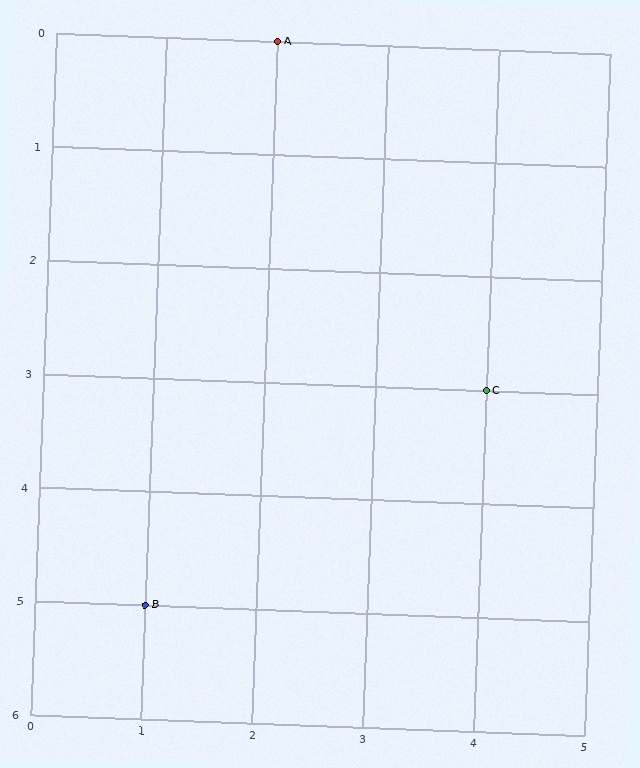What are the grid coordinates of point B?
Point B is at grid coordinates (1, 5).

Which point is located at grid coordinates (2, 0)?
Point A is at (2, 0).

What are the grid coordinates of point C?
Point C is at grid coordinates (4, 3).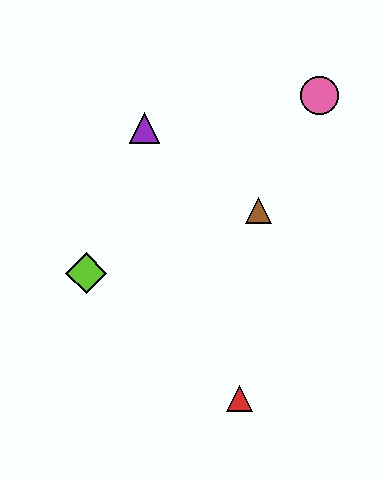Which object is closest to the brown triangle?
The pink circle is closest to the brown triangle.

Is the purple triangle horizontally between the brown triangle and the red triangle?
No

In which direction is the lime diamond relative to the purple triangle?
The lime diamond is below the purple triangle.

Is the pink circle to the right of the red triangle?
Yes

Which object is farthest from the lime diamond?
The pink circle is farthest from the lime diamond.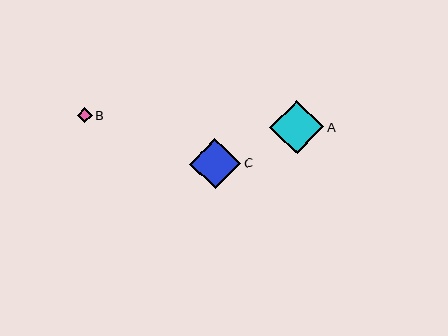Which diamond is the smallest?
Diamond B is the smallest with a size of approximately 15 pixels.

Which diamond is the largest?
Diamond A is the largest with a size of approximately 54 pixels.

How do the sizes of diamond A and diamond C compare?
Diamond A and diamond C are approximately the same size.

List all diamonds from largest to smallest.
From largest to smallest: A, C, B.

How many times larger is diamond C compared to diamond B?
Diamond C is approximately 3.3 times the size of diamond B.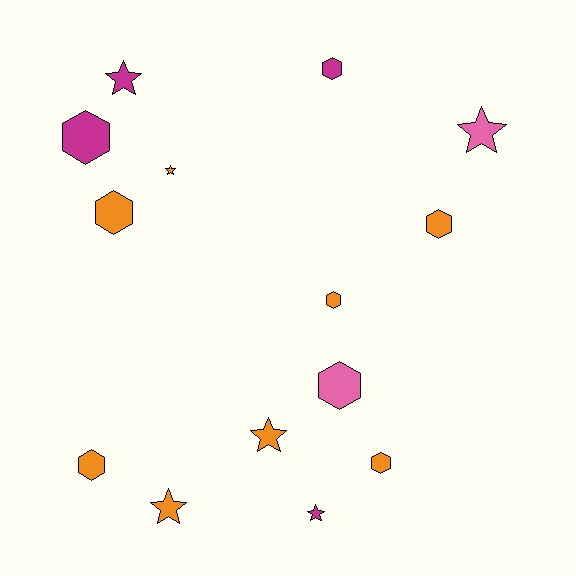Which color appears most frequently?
Orange, with 8 objects.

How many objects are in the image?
There are 14 objects.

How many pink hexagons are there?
There is 1 pink hexagon.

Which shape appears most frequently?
Hexagon, with 8 objects.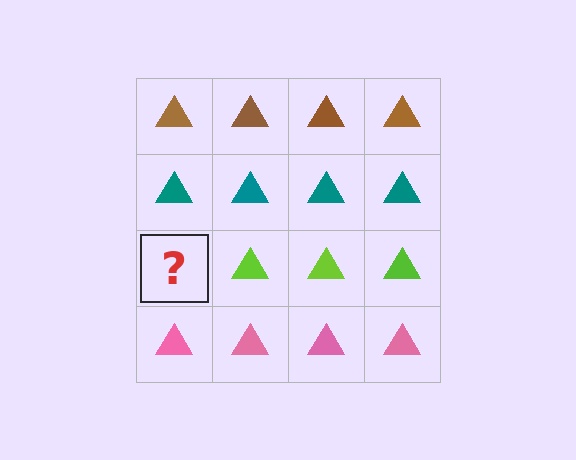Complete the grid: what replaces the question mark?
The question mark should be replaced with a lime triangle.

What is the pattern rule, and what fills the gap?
The rule is that each row has a consistent color. The gap should be filled with a lime triangle.